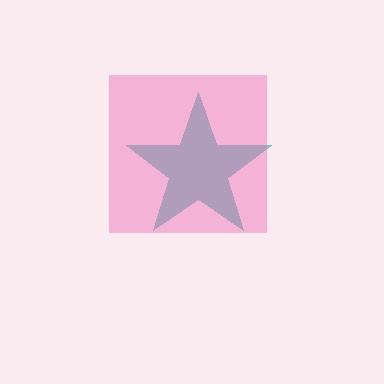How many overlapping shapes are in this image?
There are 2 overlapping shapes in the image.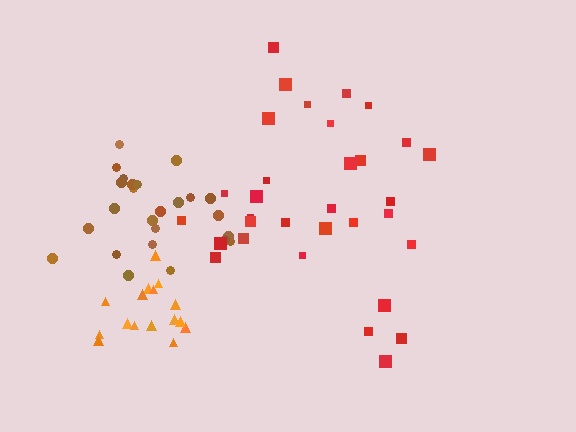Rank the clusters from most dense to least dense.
orange, brown, red.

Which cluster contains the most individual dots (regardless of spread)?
Red (33).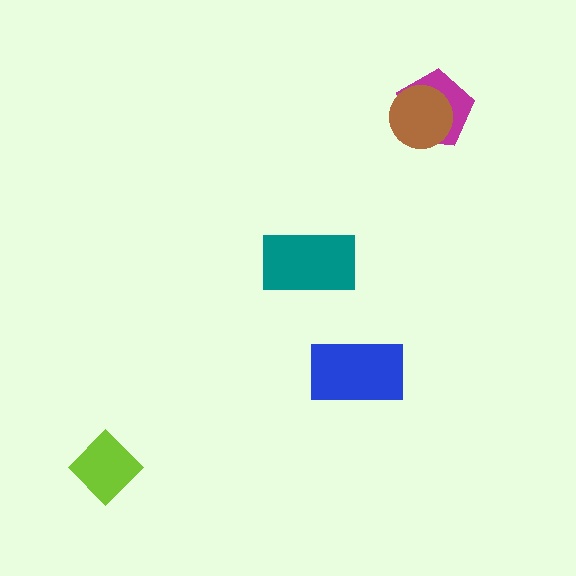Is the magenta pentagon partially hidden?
Yes, it is partially covered by another shape.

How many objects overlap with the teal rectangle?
0 objects overlap with the teal rectangle.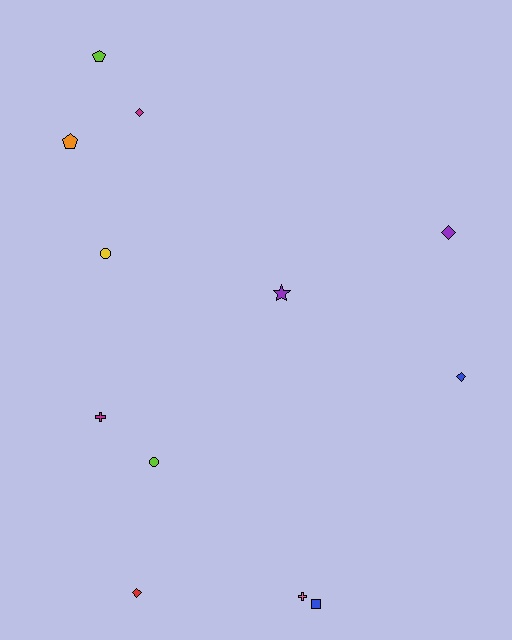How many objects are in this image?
There are 12 objects.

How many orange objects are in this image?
There is 1 orange object.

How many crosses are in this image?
There are 2 crosses.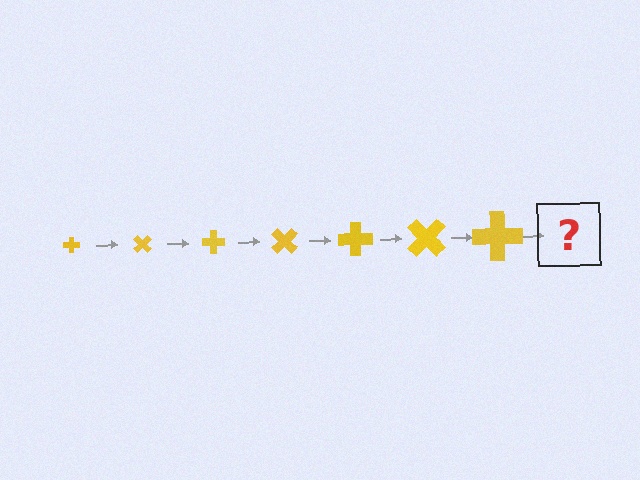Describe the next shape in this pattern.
It should be a cross, larger than the previous one and rotated 315 degrees from the start.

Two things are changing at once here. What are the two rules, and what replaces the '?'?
The two rules are that the cross grows larger each step and it rotates 45 degrees each step. The '?' should be a cross, larger than the previous one and rotated 315 degrees from the start.